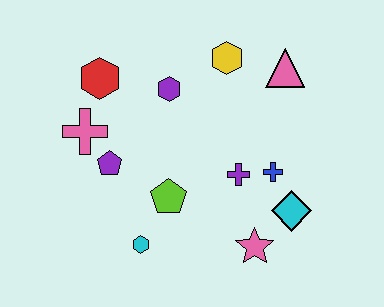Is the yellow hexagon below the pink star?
No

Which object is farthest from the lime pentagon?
The pink triangle is farthest from the lime pentagon.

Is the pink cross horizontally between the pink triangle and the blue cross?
No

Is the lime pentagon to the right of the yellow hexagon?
No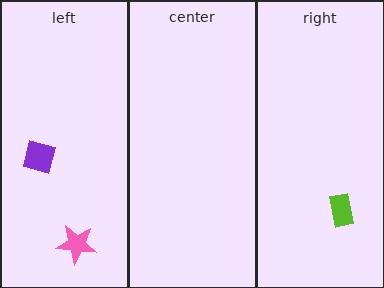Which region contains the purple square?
The left region.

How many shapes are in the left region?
2.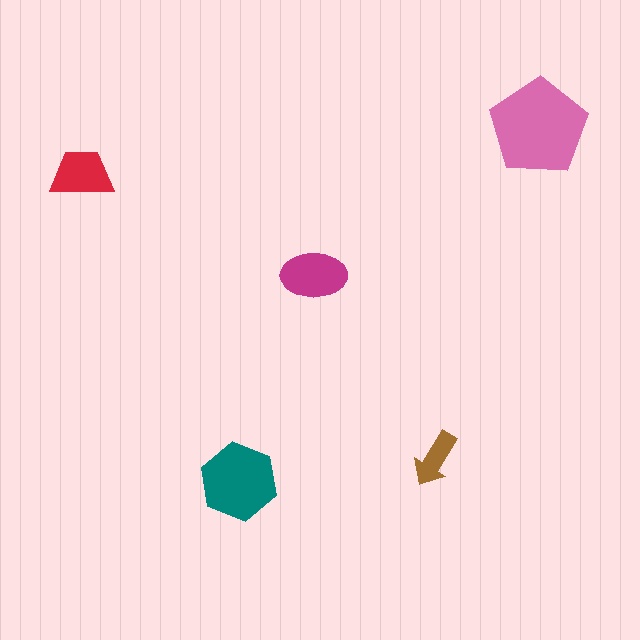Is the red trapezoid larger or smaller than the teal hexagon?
Smaller.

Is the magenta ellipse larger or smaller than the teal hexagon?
Smaller.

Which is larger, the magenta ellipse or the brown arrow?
The magenta ellipse.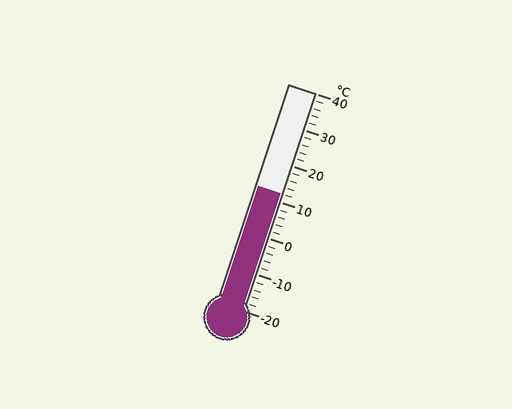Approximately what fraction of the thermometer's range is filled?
The thermometer is filled to approximately 55% of its range.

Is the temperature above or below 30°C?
The temperature is below 30°C.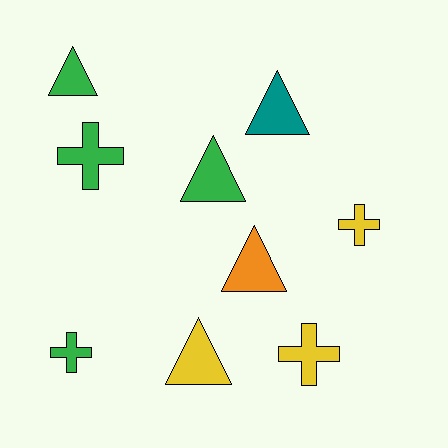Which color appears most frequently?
Green, with 4 objects.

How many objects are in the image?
There are 9 objects.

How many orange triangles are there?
There is 1 orange triangle.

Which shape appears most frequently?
Triangle, with 5 objects.